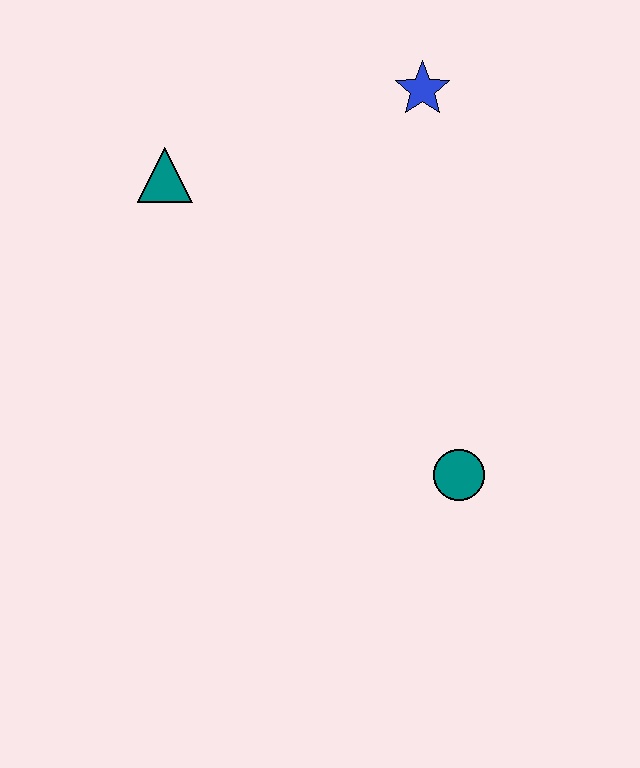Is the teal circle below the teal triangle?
Yes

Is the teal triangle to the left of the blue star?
Yes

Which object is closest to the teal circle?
The blue star is closest to the teal circle.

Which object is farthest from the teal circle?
The teal triangle is farthest from the teal circle.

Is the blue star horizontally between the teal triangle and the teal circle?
Yes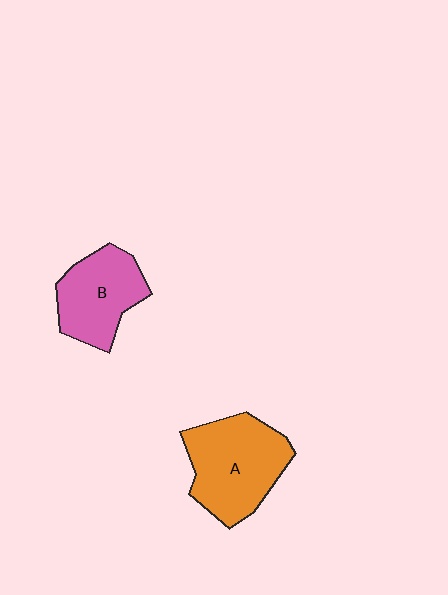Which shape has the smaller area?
Shape B (pink).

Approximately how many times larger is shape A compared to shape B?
Approximately 1.3 times.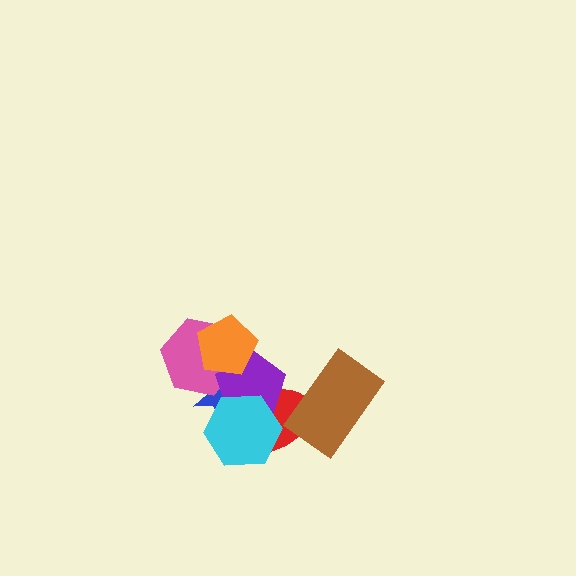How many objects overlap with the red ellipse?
4 objects overlap with the red ellipse.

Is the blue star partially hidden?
Yes, it is partially covered by another shape.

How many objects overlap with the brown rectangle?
1 object overlaps with the brown rectangle.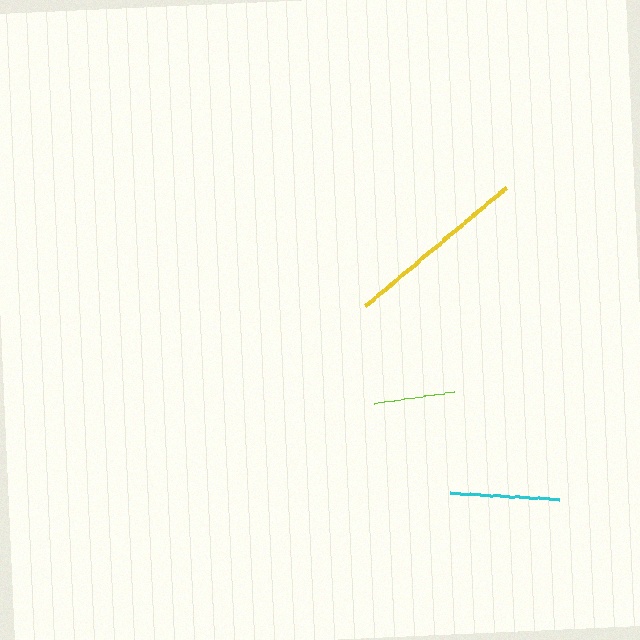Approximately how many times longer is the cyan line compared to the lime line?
The cyan line is approximately 1.4 times the length of the lime line.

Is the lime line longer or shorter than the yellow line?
The yellow line is longer than the lime line.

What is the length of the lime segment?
The lime segment is approximately 81 pixels long.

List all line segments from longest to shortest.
From longest to shortest: yellow, cyan, lime.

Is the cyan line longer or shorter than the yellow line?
The yellow line is longer than the cyan line.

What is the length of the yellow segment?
The yellow segment is approximately 184 pixels long.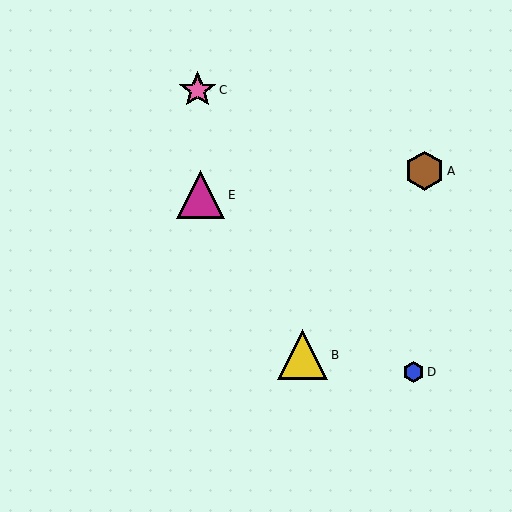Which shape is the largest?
The yellow triangle (labeled B) is the largest.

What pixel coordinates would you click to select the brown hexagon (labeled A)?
Click at (425, 171) to select the brown hexagon A.